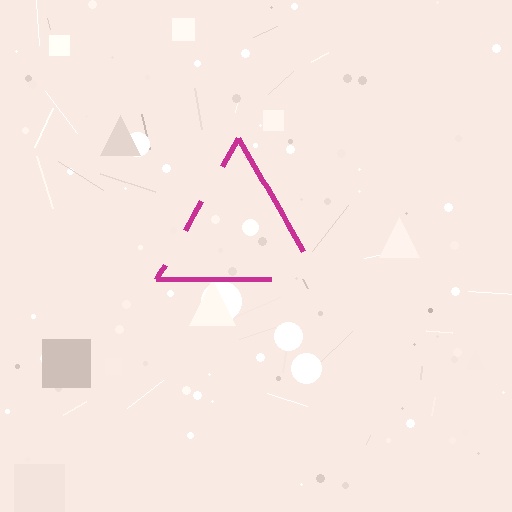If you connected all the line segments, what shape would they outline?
They would outline a triangle.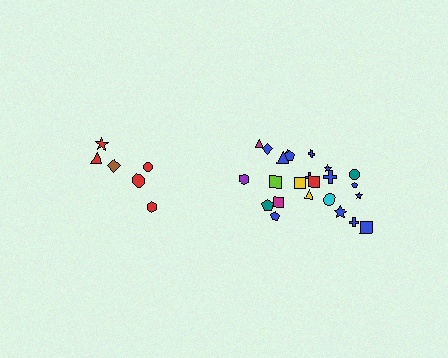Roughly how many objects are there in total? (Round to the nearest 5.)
Roughly 30 objects in total.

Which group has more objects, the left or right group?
The right group.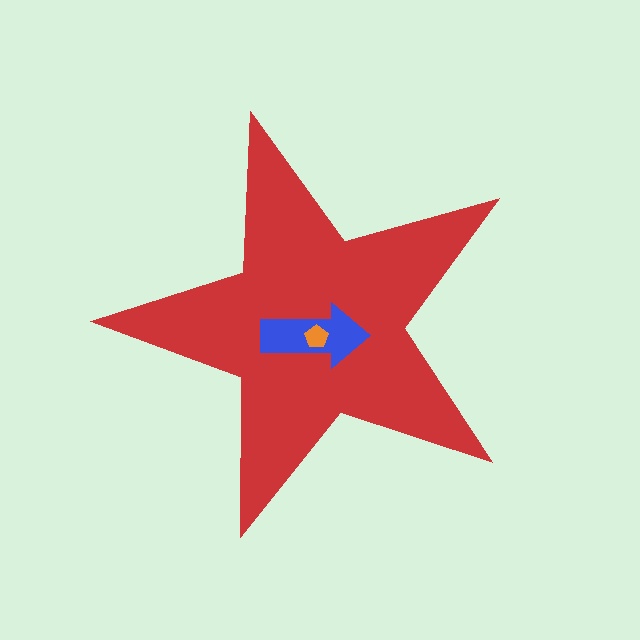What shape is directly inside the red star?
The blue arrow.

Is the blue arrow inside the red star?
Yes.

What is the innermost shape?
The orange pentagon.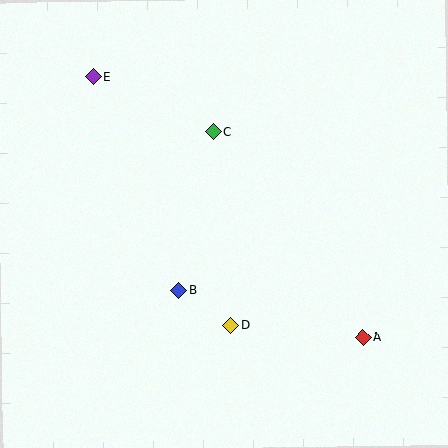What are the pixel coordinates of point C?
Point C is at (213, 132).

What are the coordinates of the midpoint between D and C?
The midpoint between D and C is at (222, 229).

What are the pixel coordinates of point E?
Point E is at (93, 77).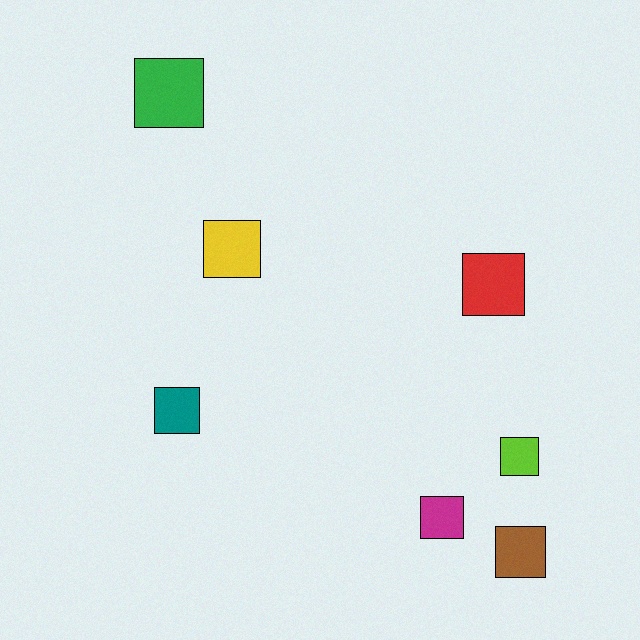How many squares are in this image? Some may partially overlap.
There are 7 squares.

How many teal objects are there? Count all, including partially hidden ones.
There is 1 teal object.